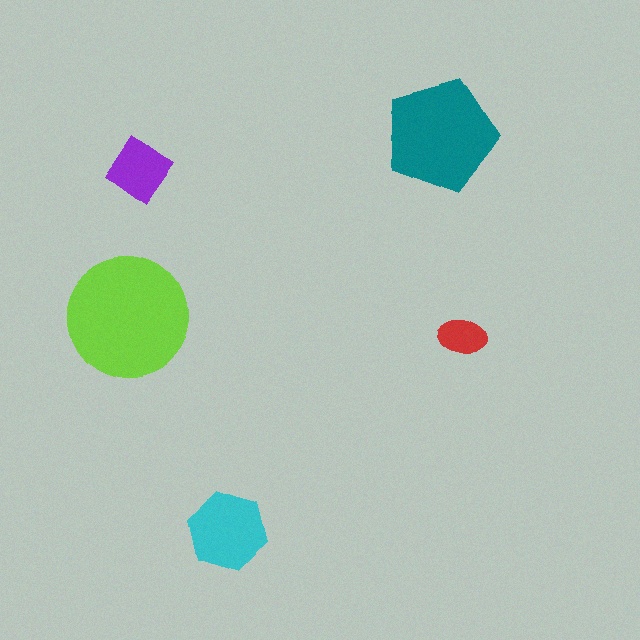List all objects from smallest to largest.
The red ellipse, the purple diamond, the cyan hexagon, the teal pentagon, the lime circle.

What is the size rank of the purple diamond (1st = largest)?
4th.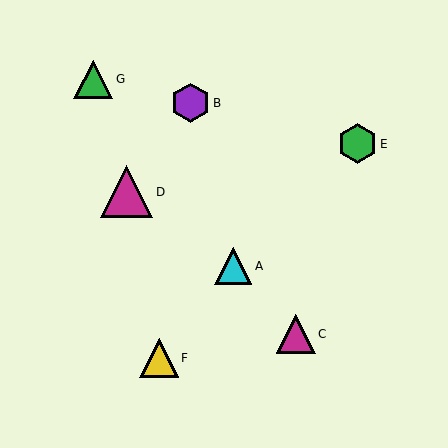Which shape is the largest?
The magenta triangle (labeled D) is the largest.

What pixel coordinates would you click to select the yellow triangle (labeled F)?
Click at (159, 358) to select the yellow triangle F.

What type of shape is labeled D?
Shape D is a magenta triangle.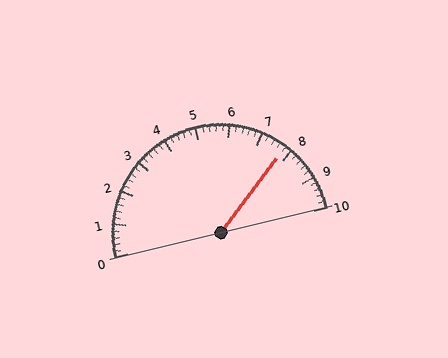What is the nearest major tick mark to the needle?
The nearest major tick mark is 8.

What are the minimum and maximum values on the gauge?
The gauge ranges from 0 to 10.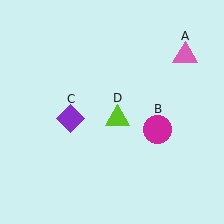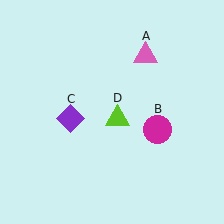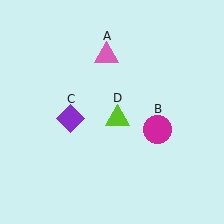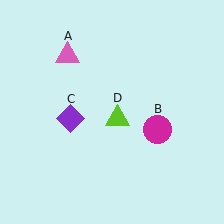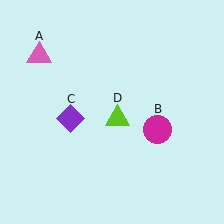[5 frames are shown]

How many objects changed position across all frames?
1 object changed position: pink triangle (object A).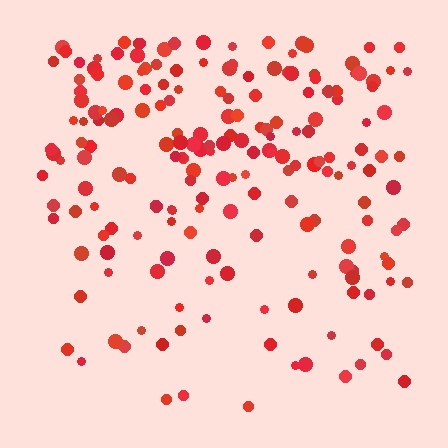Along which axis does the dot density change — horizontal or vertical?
Vertical.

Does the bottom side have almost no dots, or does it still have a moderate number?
Still a moderate number, just noticeably fewer than the top.